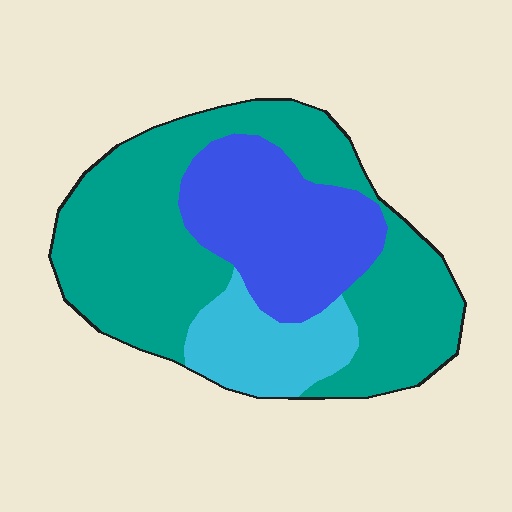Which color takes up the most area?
Teal, at roughly 55%.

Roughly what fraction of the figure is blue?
Blue covers roughly 30% of the figure.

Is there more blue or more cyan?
Blue.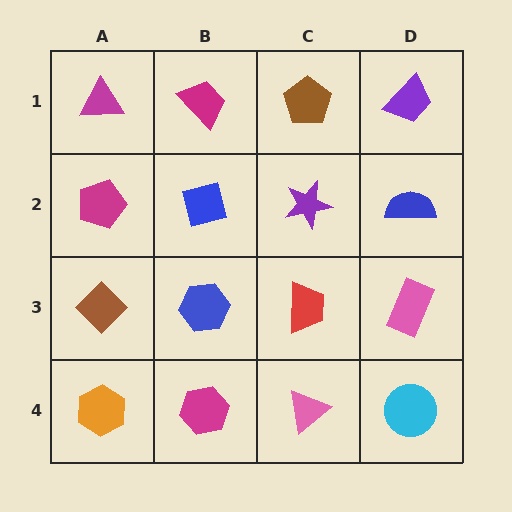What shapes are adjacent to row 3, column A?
A magenta pentagon (row 2, column A), an orange hexagon (row 4, column A), a blue hexagon (row 3, column B).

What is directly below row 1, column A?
A magenta pentagon.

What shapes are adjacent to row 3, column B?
A blue diamond (row 2, column B), a magenta hexagon (row 4, column B), a brown diamond (row 3, column A), a red trapezoid (row 3, column C).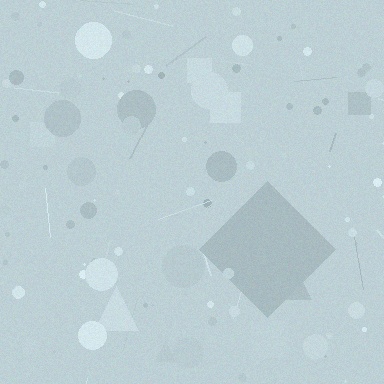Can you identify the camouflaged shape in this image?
The camouflaged shape is a diamond.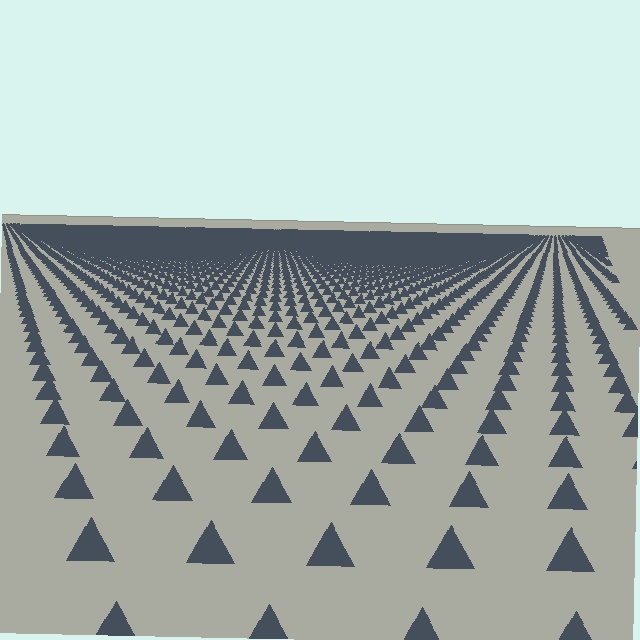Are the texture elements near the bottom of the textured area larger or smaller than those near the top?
Larger. Near the bottom, elements are closer to the viewer and appear at a bigger on-screen size.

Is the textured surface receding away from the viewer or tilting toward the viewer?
The surface is receding away from the viewer. Texture elements get smaller and denser toward the top.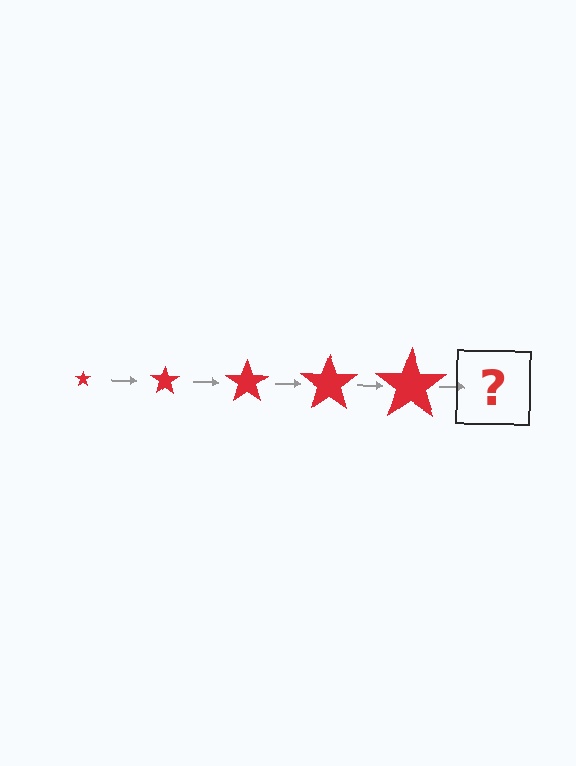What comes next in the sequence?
The next element should be a red star, larger than the previous one.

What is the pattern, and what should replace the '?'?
The pattern is that the star gets progressively larger each step. The '?' should be a red star, larger than the previous one.